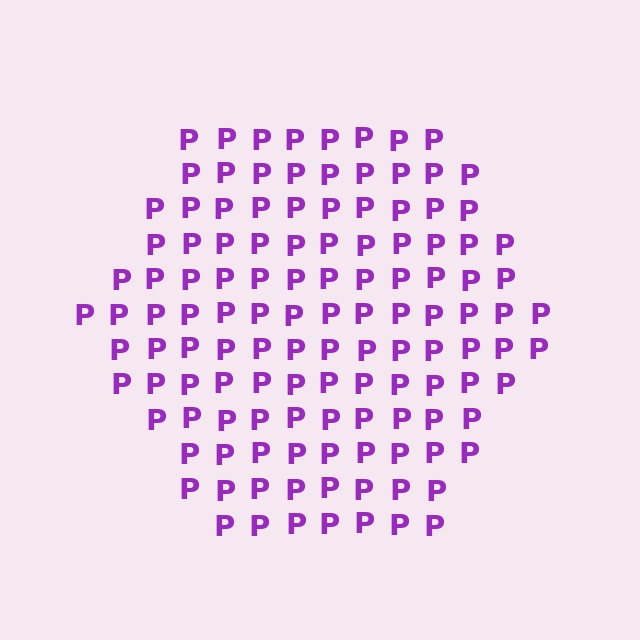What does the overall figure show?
The overall figure shows a hexagon.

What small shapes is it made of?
It is made of small letter P's.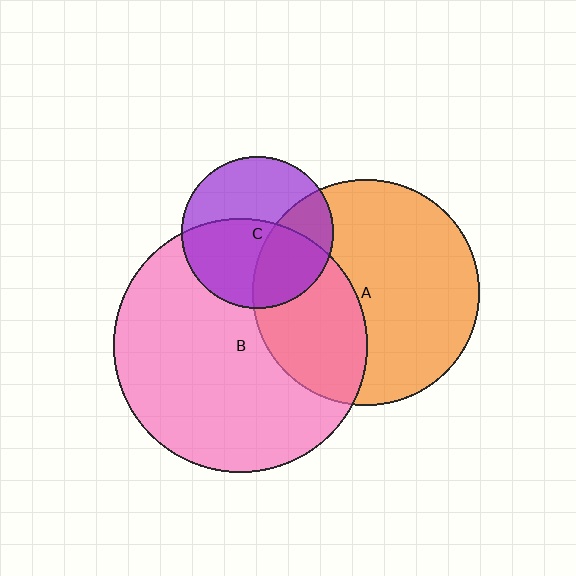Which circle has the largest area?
Circle B (pink).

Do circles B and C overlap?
Yes.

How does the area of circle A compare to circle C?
Approximately 2.2 times.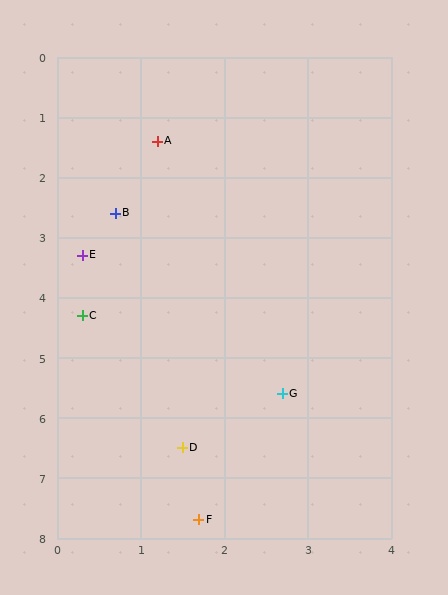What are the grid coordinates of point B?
Point B is at approximately (0.7, 2.6).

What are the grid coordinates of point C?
Point C is at approximately (0.3, 4.3).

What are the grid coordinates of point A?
Point A is at approximately (1.2, 1.4).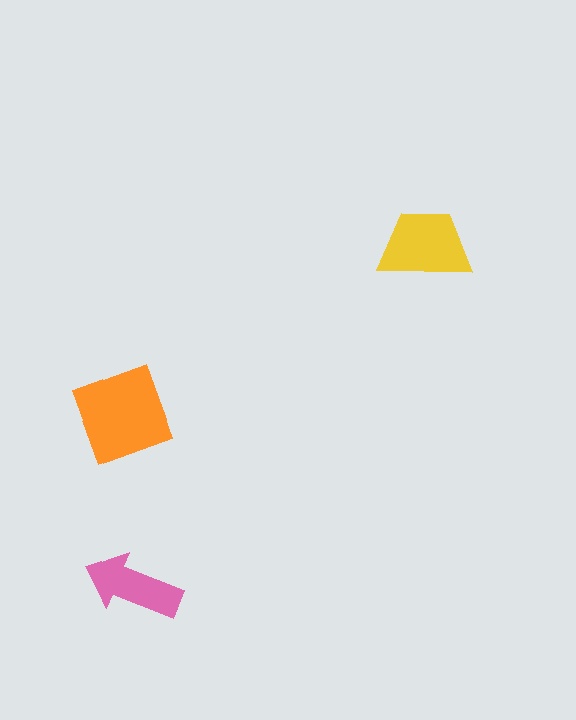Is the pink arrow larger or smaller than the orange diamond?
Smaller.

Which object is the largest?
The orange diamond.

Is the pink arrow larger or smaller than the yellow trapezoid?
Smaller.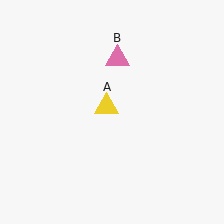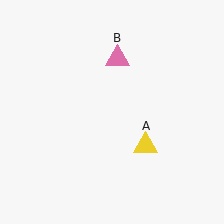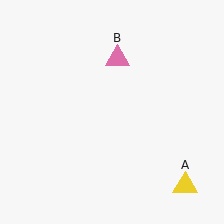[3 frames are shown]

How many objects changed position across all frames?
1 object changed position: yellow triangle (object A).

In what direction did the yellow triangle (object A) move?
The yellow triangle (object A) moved down and to the right.